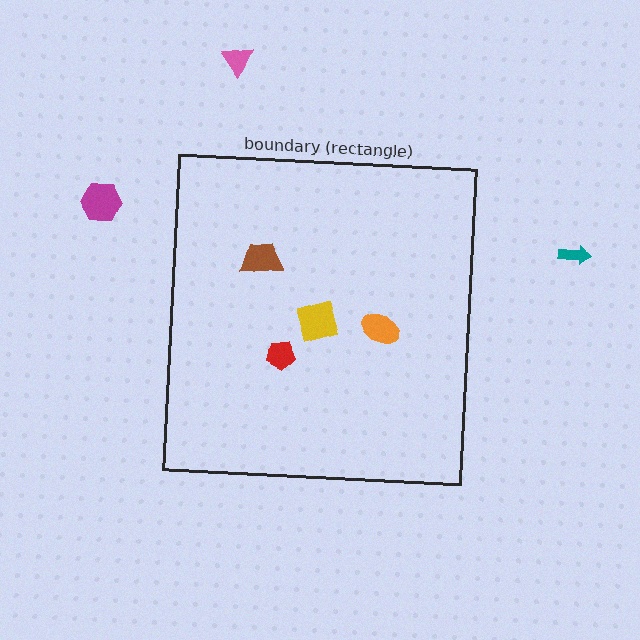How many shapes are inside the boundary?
4 inside, 3 outside.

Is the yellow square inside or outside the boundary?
Inside.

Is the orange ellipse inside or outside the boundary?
Inside.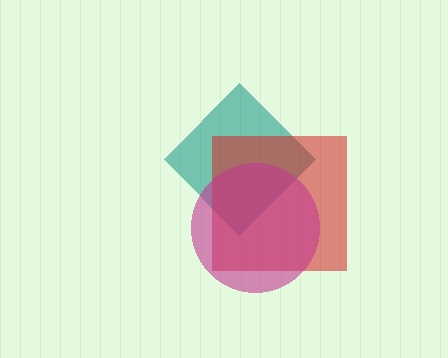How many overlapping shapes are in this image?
There are 3 overlapping shapes in the image.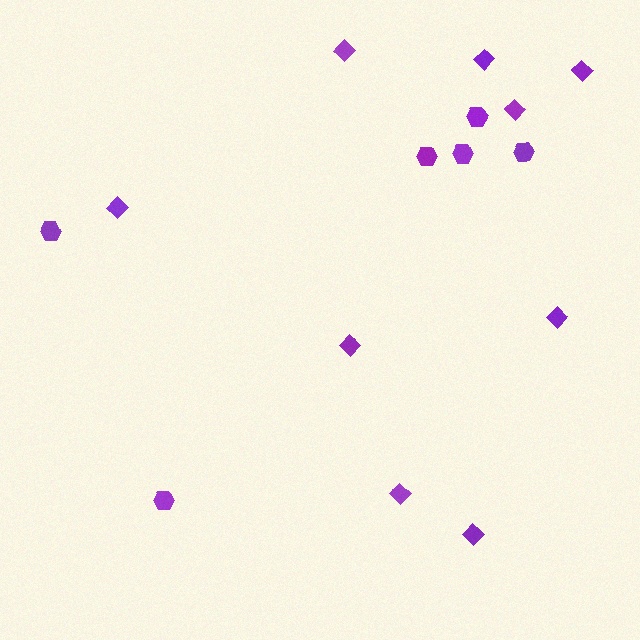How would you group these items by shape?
There are 2 groups: one group of diamonds (9) and one group of hexagons (6).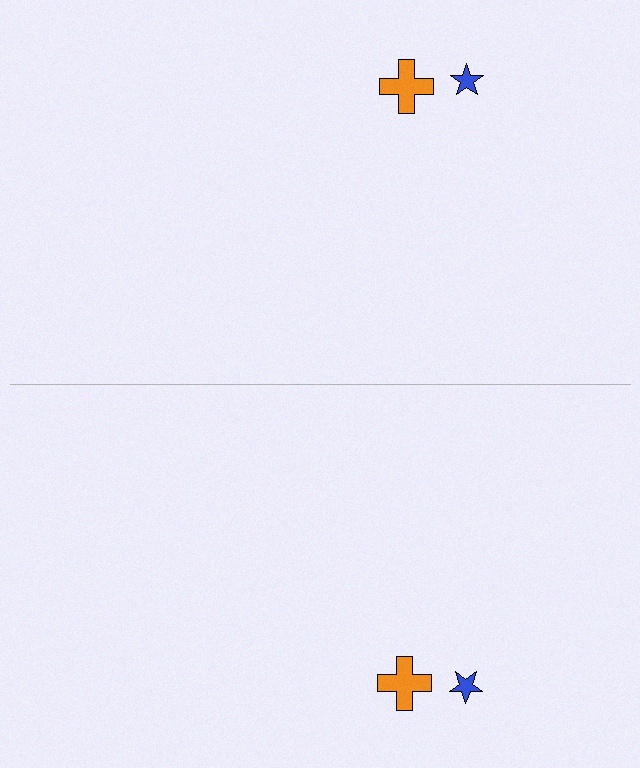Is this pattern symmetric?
Yes, this pattern has bilateral (reflection) symmetry.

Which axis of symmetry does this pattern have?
The pattern has a horizontal axis of symmetry running through the center of the image.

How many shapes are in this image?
There are 4 shapes in this image.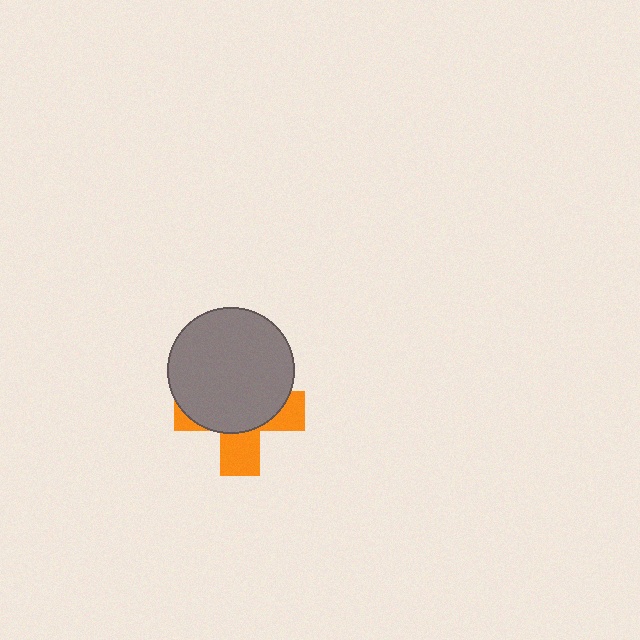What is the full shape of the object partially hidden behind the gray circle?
The partially hidden object is an orange cross.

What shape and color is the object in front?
The object in front is a gray circle.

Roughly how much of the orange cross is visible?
A small part of it is visible (roughly 37%).